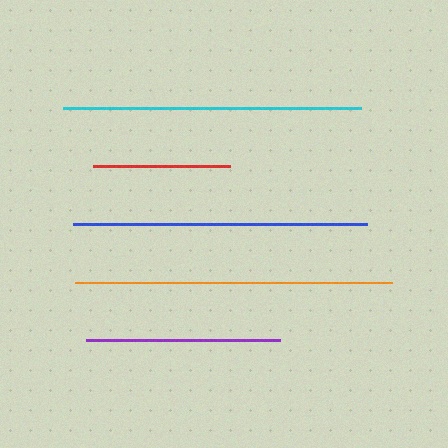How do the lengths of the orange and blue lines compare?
The orange and blue lines are approximately the same length.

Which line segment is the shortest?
The red line is the shortest at approximately 138 pixels.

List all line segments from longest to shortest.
From longest to shortest: orange, cyan, blue, purple, red.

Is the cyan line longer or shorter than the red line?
The cyan line is longer than the red line.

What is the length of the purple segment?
The purple segment is approximately 195 pixels long.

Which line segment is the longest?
The orange line is the longest at approximately 317 pixels.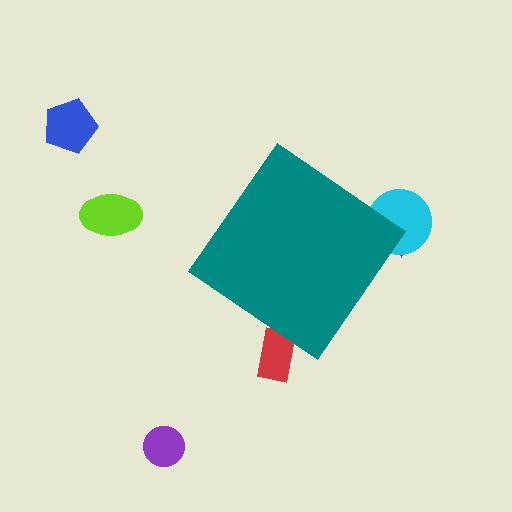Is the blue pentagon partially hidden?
No, the blue pentagon is fully visible.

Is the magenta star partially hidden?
Yes, the magenta star is partially hidden behind the teal diamond.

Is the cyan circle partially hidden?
Yes, the cyan circle is partially hidden behind the teal diamond.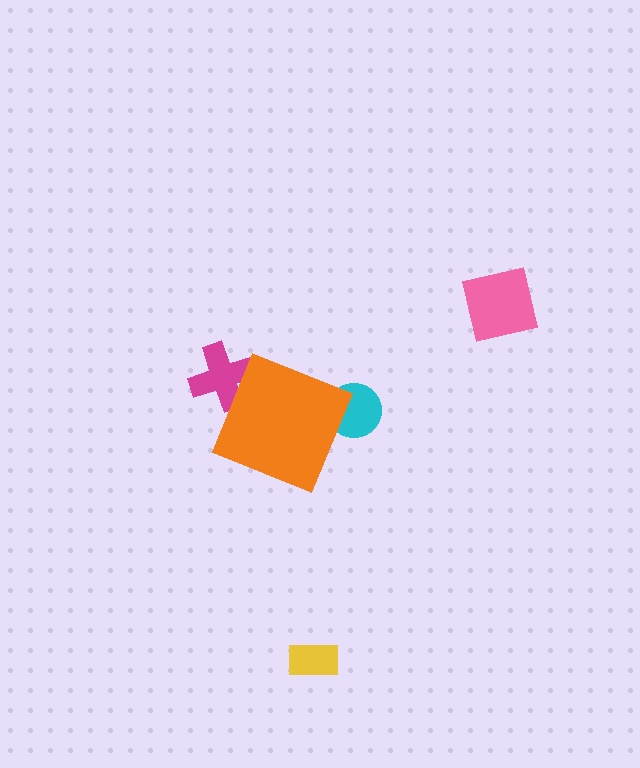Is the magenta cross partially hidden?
Yes, the magenta cross is partially hidden behind the orange diamond.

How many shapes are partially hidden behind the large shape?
2 shapes are partially hidden.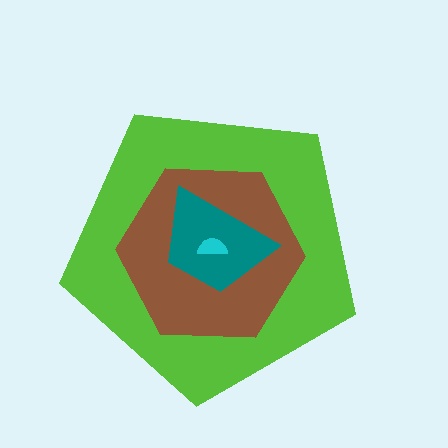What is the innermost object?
The cyan semicircle.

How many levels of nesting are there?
4.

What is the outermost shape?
The lime pentagon.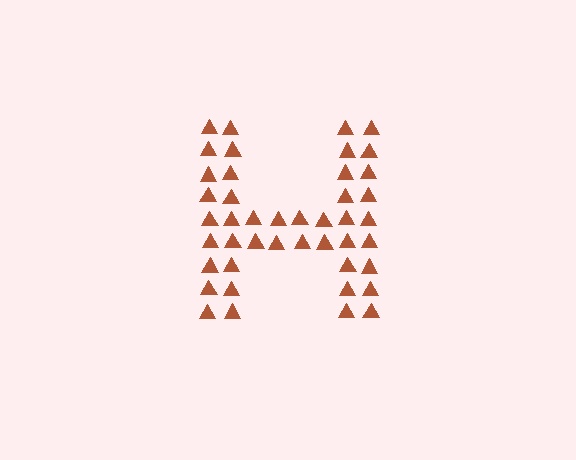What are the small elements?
The small elements are triangles.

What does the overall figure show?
The overall figure shows the letter H.